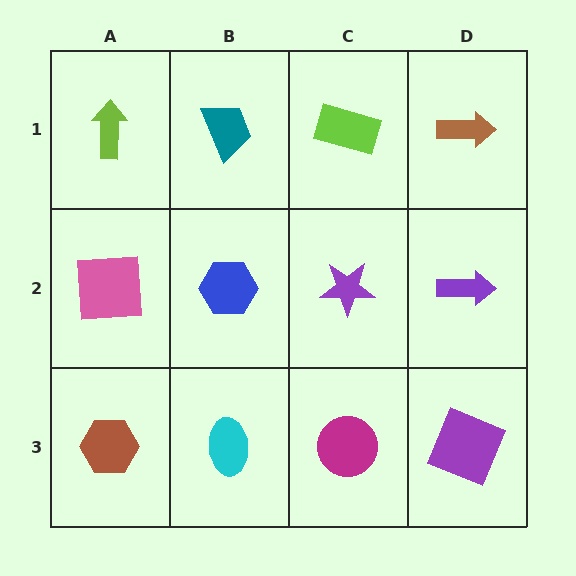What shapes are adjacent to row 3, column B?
A blue hexagon (row 2, column B), a brown hexagon (row 3, column A), a magenta circle (row 3, column C).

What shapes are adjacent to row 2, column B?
A teal trapezoid (row 1, column B), a cyan ellipse (row 3, column B), a pink square (row 2, column A), a purple star (row 2, column C).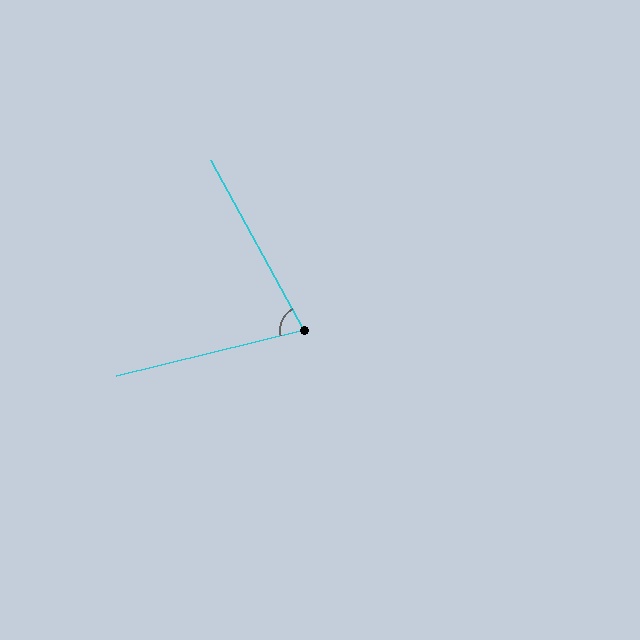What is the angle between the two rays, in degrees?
Approximately 75 degrees.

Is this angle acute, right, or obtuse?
It is acute.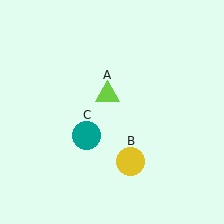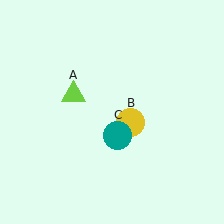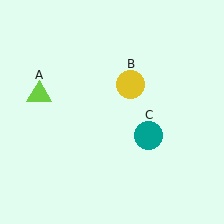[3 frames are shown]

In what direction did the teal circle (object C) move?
The teal circle (object C) moved right.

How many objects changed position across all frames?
3 objects changed position: lime triangle (object A), yellow circle (object B), teal circle (object C).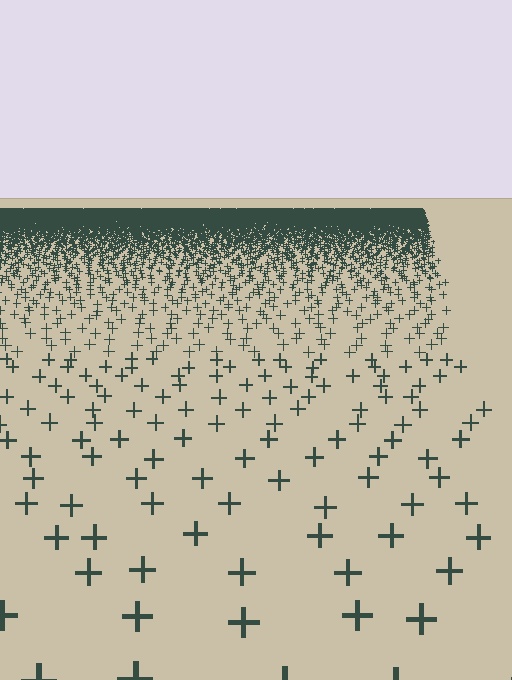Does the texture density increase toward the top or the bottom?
Density increases toward the top.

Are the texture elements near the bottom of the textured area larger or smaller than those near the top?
Larger. Near the bottom, elements are closer to the viewer and appear at a bigger on-screen size.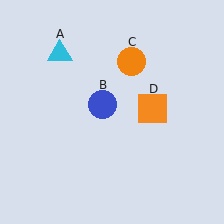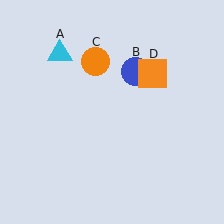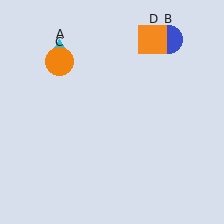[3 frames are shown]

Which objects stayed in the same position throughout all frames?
Cyan triangle (object A) remained stationary.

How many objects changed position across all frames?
3 objects changed position: blue circle (object B), orange circle (object C), orange square (object D).